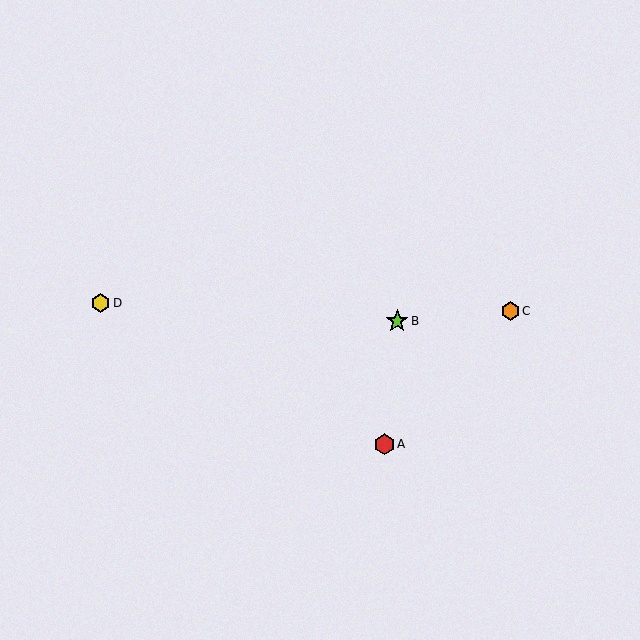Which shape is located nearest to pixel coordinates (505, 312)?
The orange hexagon (labeled C) at (510, 311) is nearest to that location.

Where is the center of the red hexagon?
The center of the red hexagon is at (384, 444).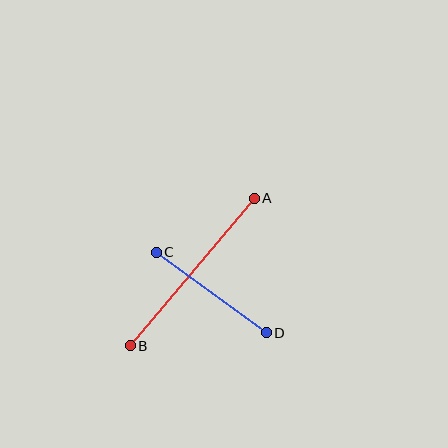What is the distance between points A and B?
The distance is approximately 193 pixels.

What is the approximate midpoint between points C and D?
The midpoint is at approximately (211, 293) pixels.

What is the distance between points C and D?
The distance is approximately 136 pixels.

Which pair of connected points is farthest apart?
Points A and B are farthest apart.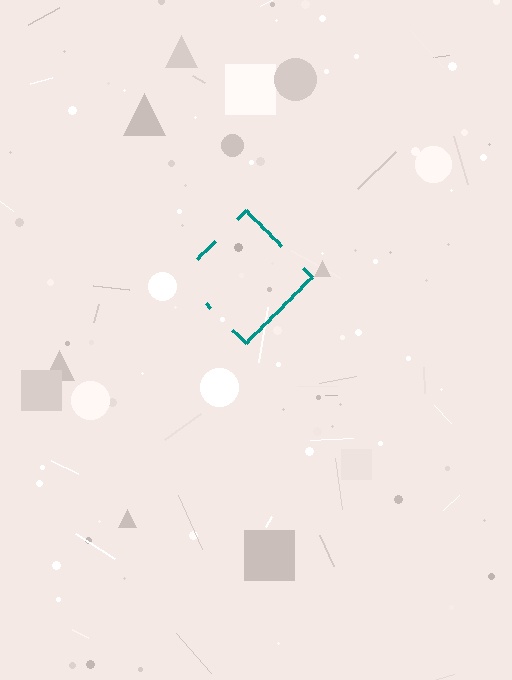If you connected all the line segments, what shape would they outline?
They would outline a diamond.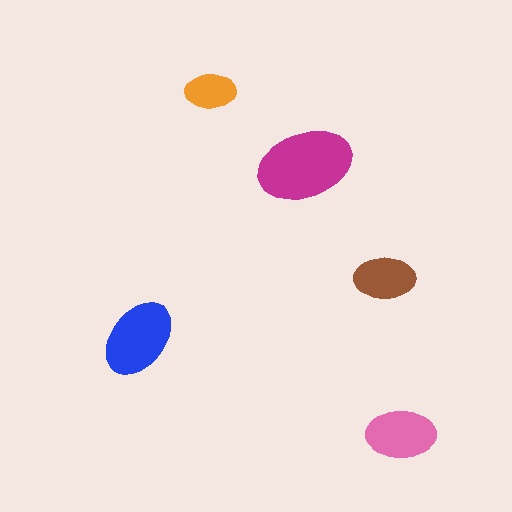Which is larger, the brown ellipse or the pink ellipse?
The pink one.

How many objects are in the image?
There are 5 objects in the image.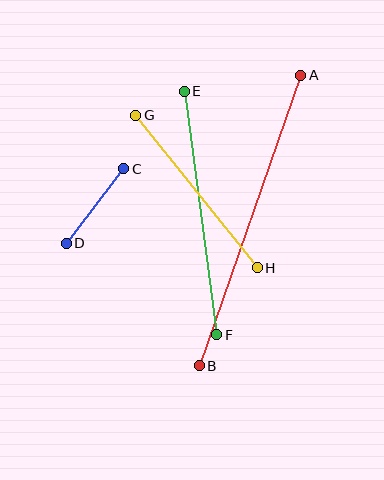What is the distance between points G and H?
The distance is approximately 195 pixels.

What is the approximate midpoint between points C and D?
The midpoint is at approximately (95, 206) pixels.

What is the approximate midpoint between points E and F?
The midpoint is at approximately (201, 213) pixels.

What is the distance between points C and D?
The distance is approximately 94 pixels.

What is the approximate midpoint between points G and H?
The midpoint is at approximately (197, 192) pixels.